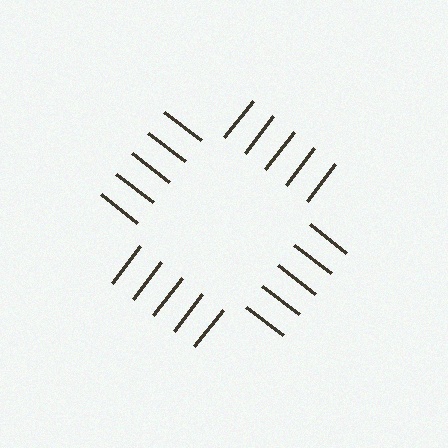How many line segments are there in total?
20 — 5 along each of the 4 edges.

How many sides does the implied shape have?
4 sides — the line-ends trace a square.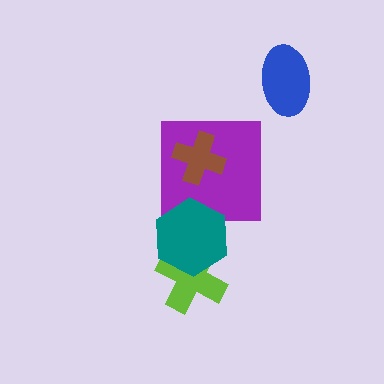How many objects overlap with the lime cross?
1 object overlaps with the lime cross.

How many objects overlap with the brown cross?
1 object overlaps with the brown cross.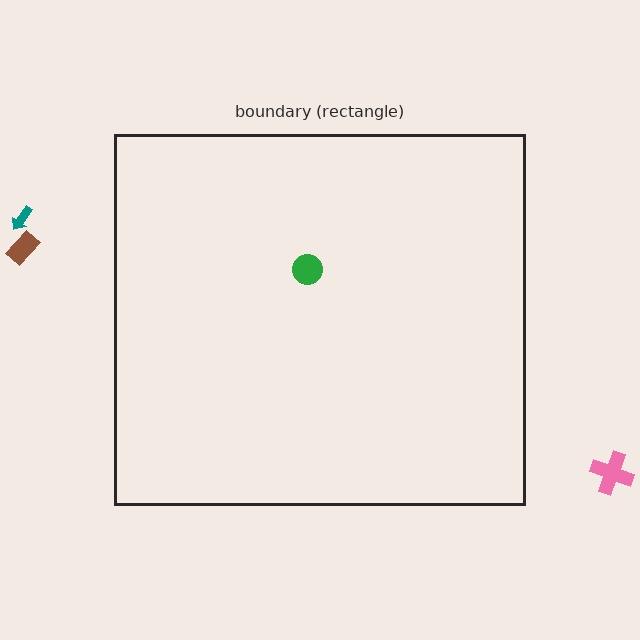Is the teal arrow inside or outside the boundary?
Outside.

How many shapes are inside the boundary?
1 inside, 3 outside.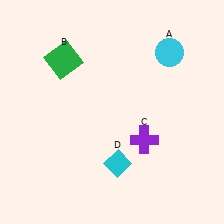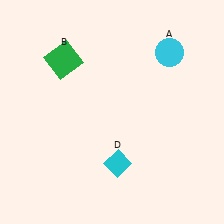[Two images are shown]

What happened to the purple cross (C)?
The purple cross (C) was removed in Image 2. It was in the bottom-right area of Image 1.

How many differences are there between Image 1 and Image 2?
There is 1 difference between the two images.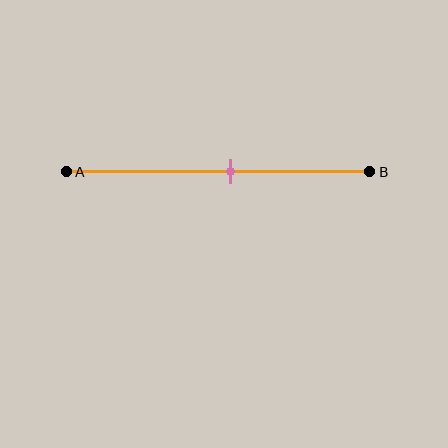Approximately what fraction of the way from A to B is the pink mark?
The pink mark is approximately 55% of the way from A to B.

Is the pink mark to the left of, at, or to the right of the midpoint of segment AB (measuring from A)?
The pink mark is to the right of the midpoint of segment AB.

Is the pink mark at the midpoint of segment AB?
No, the mark is at about 55% from A, not at the 50% midpoint.